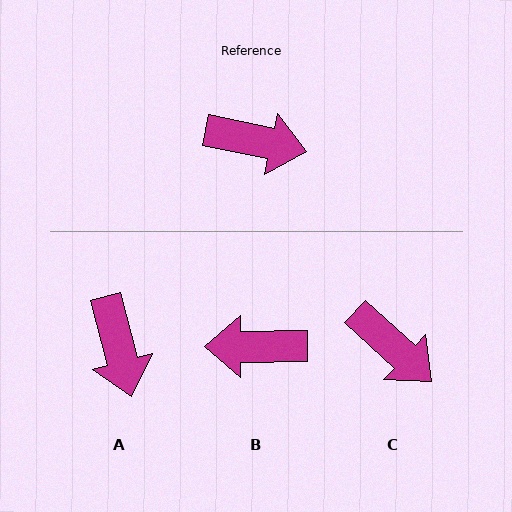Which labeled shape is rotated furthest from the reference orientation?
B, about 168 degrees away.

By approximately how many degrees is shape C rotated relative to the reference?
Approximately 31 degrees clockwise.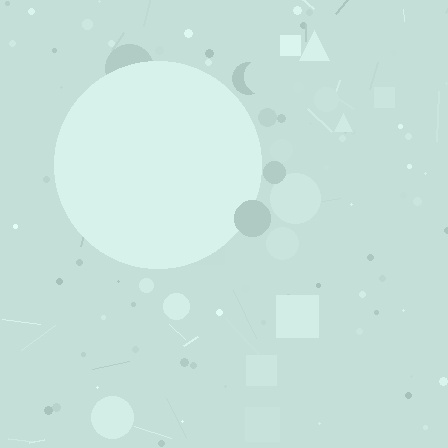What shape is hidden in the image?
A circle is hidden in the image.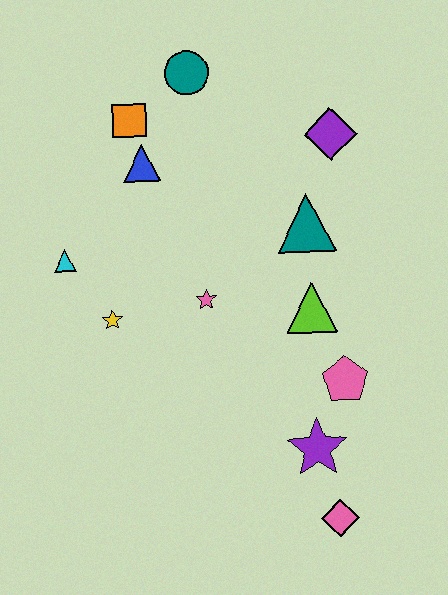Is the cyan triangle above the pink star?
Yes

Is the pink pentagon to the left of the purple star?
No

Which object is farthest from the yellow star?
The pink diamond is farthest from the yellow star.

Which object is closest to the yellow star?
The cyan triangle is closest to the yellow star.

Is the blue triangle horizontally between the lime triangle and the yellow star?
Yes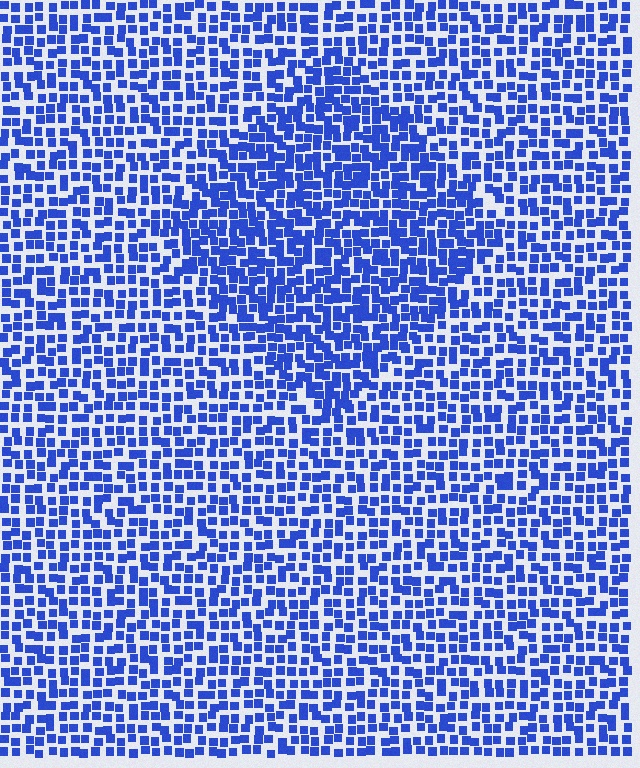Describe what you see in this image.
The image contains small blue elements arranged at two different densities. A diamond-shaped region is visible where the elements are more densely packed than the surrounding area.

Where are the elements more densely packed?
The elements are more densely packed inside the diamond boundary.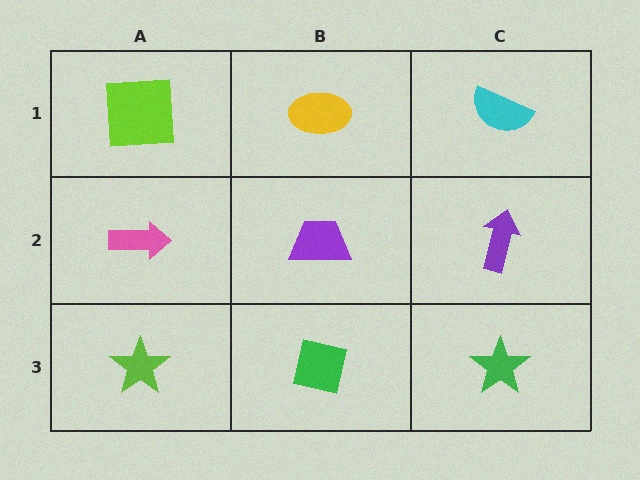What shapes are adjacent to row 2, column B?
A yellow ellipse (row 1, column B), a green square (row 3, column B), a pink arrow (row 2, column A), a purple arrow (row 2, column C).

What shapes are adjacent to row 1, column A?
A pink arrow (row 2, column A), a yellow ellipse (row 1, column B).